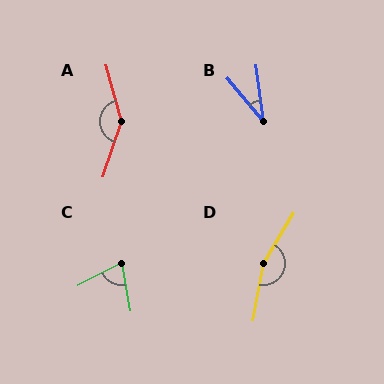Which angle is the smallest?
B, at approximately 33 degrees.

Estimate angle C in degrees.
Approximately 73 degrees.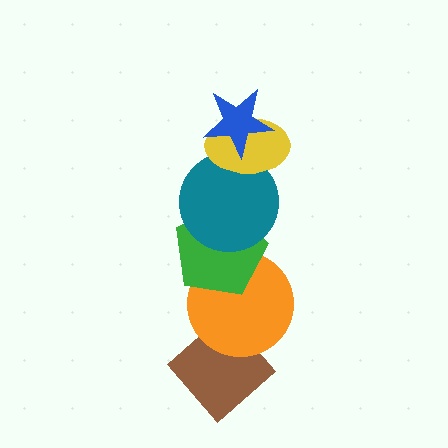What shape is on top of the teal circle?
The yellow ellipse is on top of the teal circle.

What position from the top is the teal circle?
The teal circle is 3rd from the top.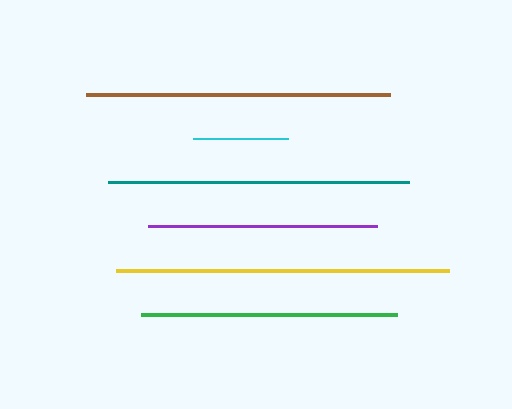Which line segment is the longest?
The yellow line is the longest at approximately 333 pixels.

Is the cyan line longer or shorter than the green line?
The green line is longer than the cyan line.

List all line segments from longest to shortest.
From longest to shortest: yellow, brown, teal, green, purple, cyan.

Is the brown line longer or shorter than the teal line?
The brown line is longer than the teal line.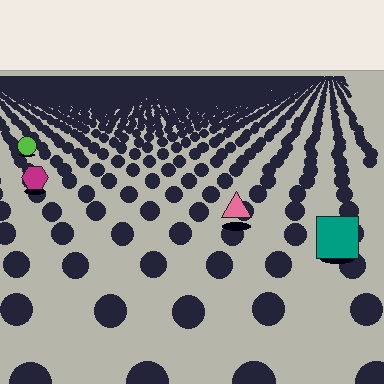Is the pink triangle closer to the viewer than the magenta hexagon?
Yes. The pink triangle is closer — you can tell from the texture gradient: the ground texture is coarser near it.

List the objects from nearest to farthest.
From nearest to farthest: the teal square, the pink triangle, the magenta hexagon, the lime circle.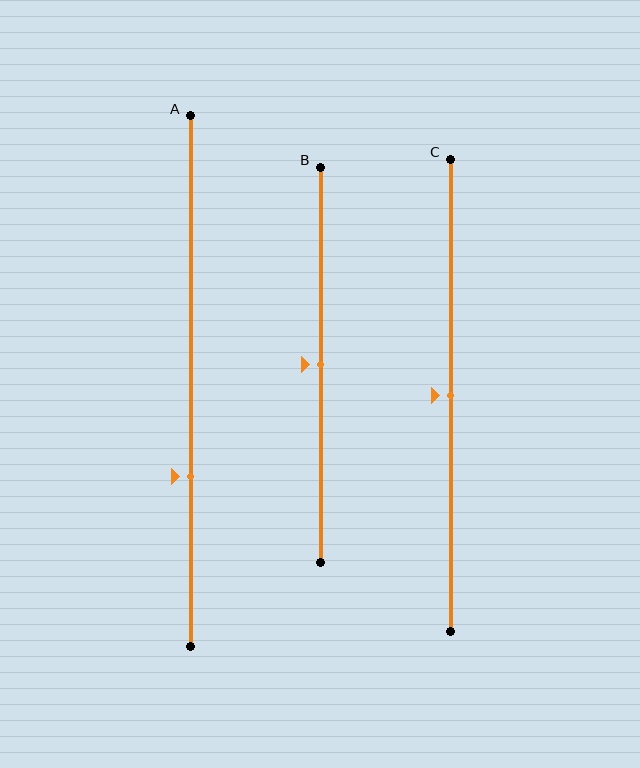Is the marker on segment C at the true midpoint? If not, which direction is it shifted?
Yes, the marker on segment C is at the true midpoint.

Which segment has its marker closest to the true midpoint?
Segment B has its marker closest to the true midpoint.